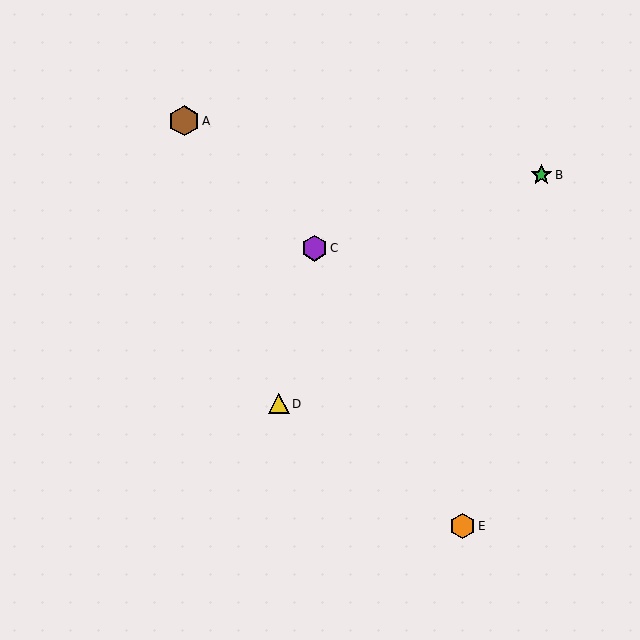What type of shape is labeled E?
Shape E is an orange hexagon.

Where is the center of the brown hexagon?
The center of the brown hexagon is at (184, 121).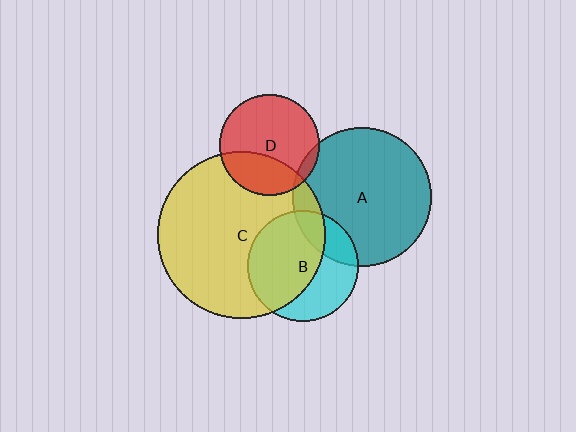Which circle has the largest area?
Circle C (yellow).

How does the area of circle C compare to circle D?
Approximately 2.8 times.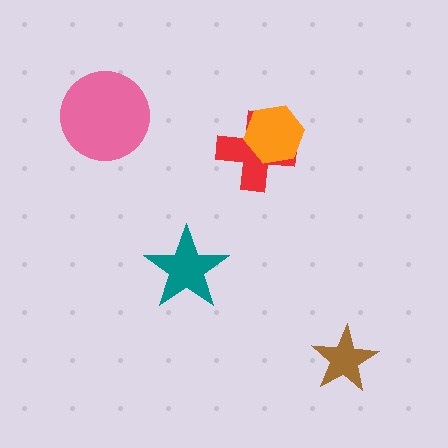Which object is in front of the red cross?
The orange hexagon is in front of the red cross.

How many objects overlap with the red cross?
1 object overlaps with the red cross.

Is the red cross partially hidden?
Yes, it is partially covered by another shape.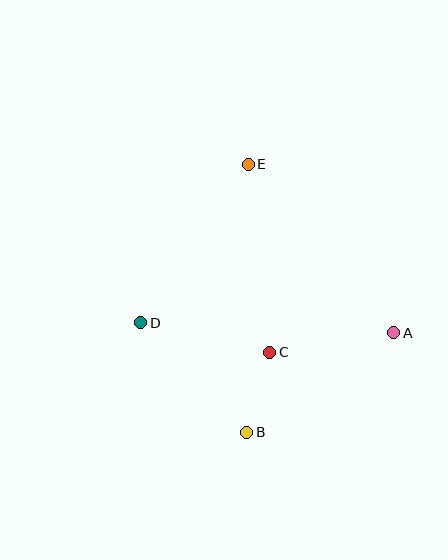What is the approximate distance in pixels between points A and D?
The distance between A and D is approximately 253 pixels.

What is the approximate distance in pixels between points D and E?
The distance between D and E is approximately 191 pixels.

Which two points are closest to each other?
Points B and C are closest to each other.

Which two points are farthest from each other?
Points B and E are farthest from each other.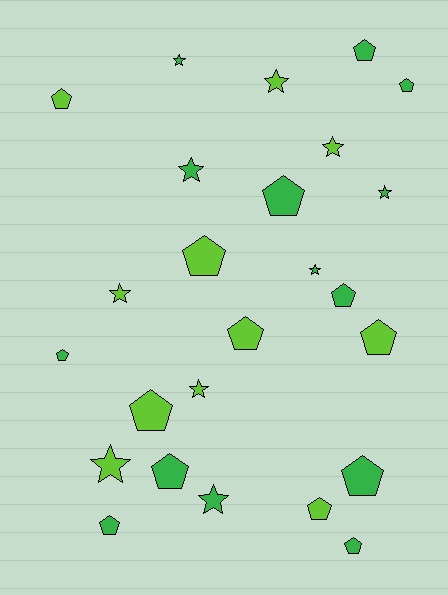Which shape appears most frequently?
Pentagon, with 15 objects.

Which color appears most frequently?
Green, with 14 objects.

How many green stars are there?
There are 5 green stars.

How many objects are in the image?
There are 25 objects.